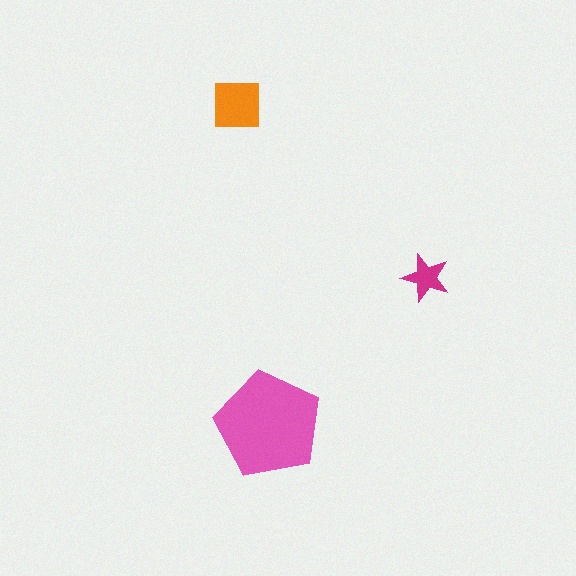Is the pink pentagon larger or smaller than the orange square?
Larger.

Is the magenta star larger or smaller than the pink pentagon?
Smaller.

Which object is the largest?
The pink pentagon.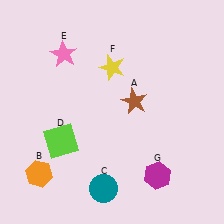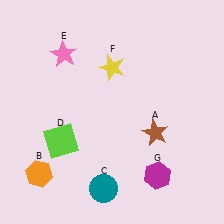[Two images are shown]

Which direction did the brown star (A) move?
The brown star (A) moved down.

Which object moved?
The brown star (A) moved down.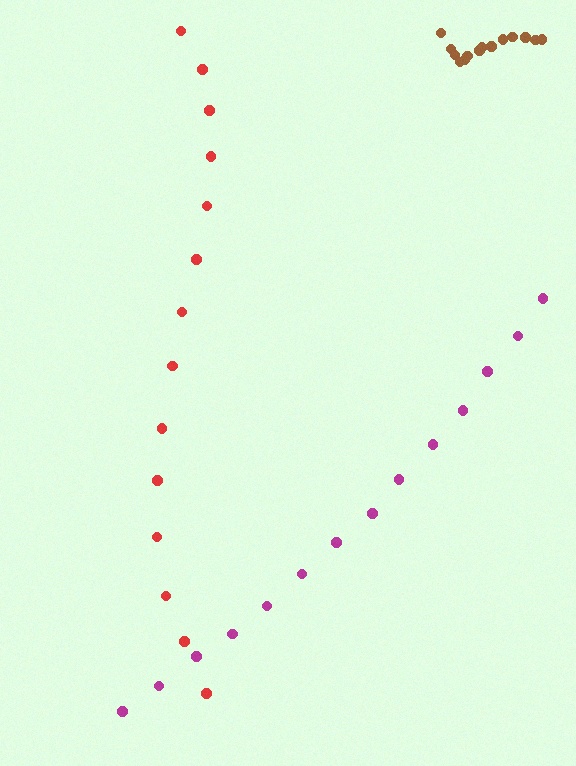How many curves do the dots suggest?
There are 3 distinct paths.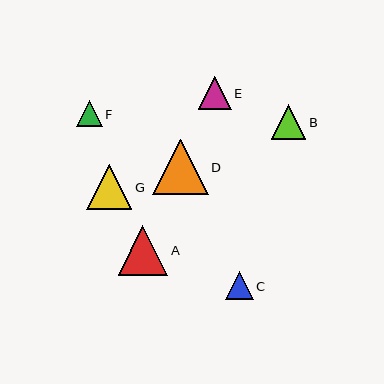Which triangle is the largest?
Triangle D is the largest with a size of approximately 55 pixels.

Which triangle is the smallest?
Triangle F is the smallest with a size of approximately 26 pixels.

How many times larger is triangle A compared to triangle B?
Triangle A is approximately 1.4 times the size of triangle B.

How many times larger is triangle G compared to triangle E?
Triangle G is approximately 1.4 times the size of triangle E.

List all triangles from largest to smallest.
From largest to smallest: D, A, G, B, E, C, F.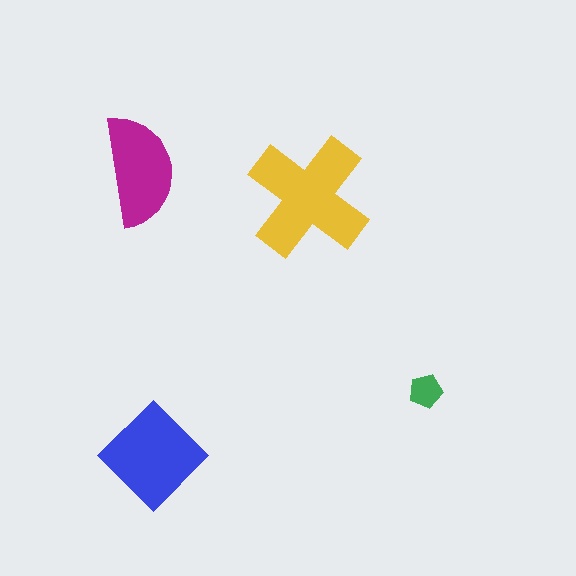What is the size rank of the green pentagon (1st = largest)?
4th.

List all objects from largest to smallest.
The yellow cross, the blue diamond, the magenta semicircle, the green pentagon.